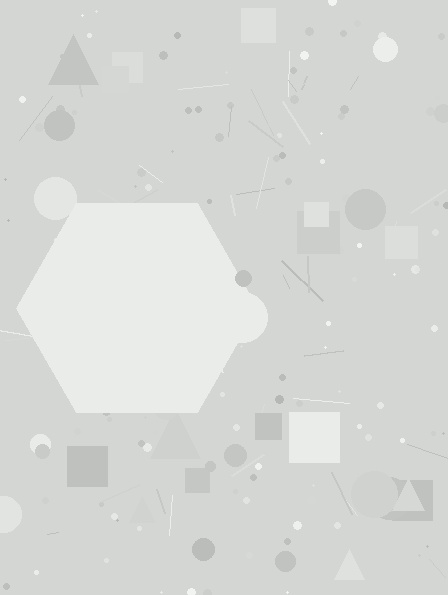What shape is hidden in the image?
A hexagon is hidden in the image.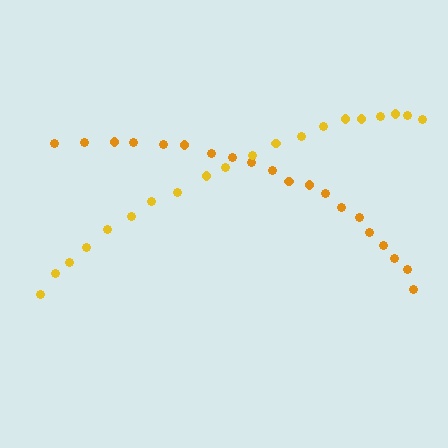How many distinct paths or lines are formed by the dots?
There are 2 distinct paths.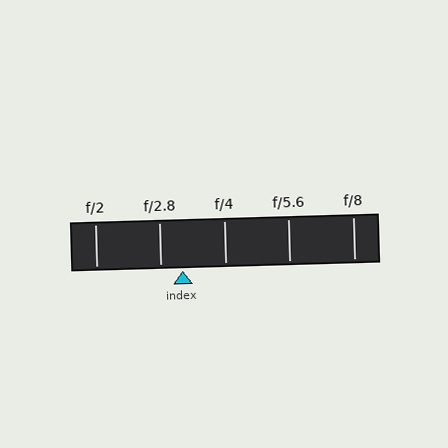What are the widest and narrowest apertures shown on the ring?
The widest aperture shown is f/2 and the narrowest is f/8.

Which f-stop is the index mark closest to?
The index mark is closest to f/2.8.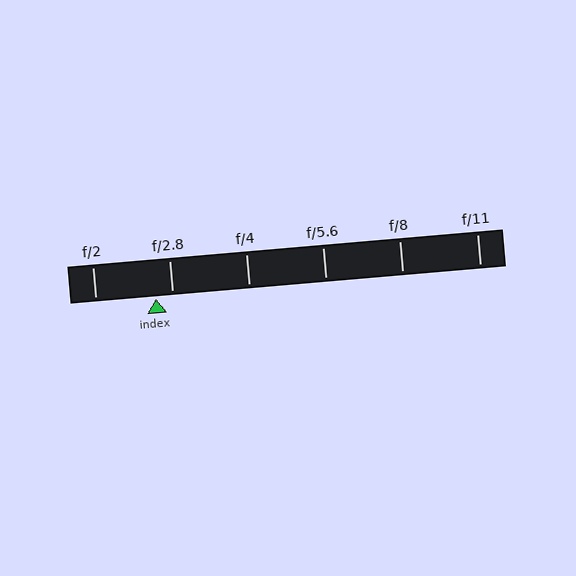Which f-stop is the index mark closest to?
The index mark is closest to f/2.8.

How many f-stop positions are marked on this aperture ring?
There are 6 f-stop positions marked.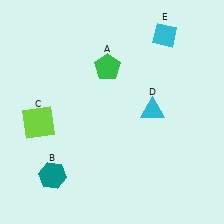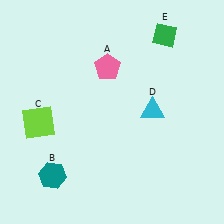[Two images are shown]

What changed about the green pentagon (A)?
In Image 1, A is green. In Image 2, it changed to pink.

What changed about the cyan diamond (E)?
In Image 1, E is cyan. In Image 2, it changed to green.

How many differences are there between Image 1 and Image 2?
There are 2 differences between the two images.